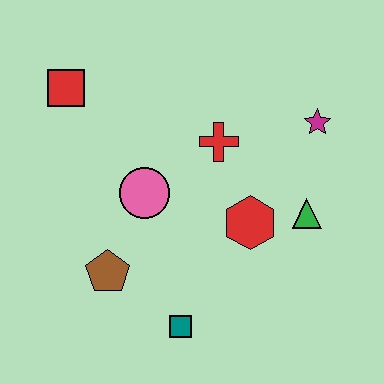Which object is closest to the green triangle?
The red hexagon is closest to the green triangle.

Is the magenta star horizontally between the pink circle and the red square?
No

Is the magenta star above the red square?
No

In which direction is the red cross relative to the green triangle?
The red cross is to the left of the green triangle.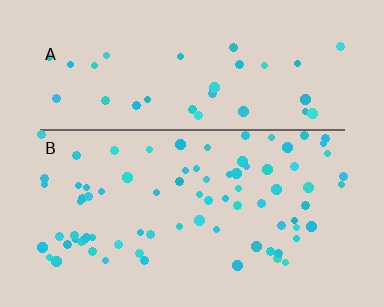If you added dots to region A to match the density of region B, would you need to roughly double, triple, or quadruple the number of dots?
Approximately double.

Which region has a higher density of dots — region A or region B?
B (the bottom).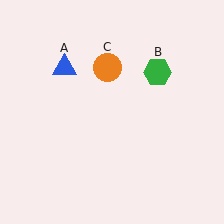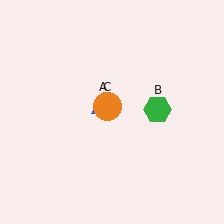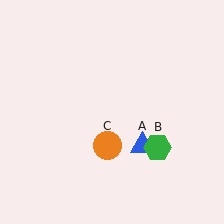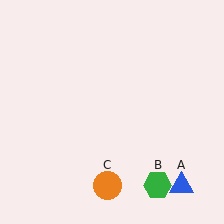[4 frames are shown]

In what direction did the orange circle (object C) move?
The orange circle (object C) moved down.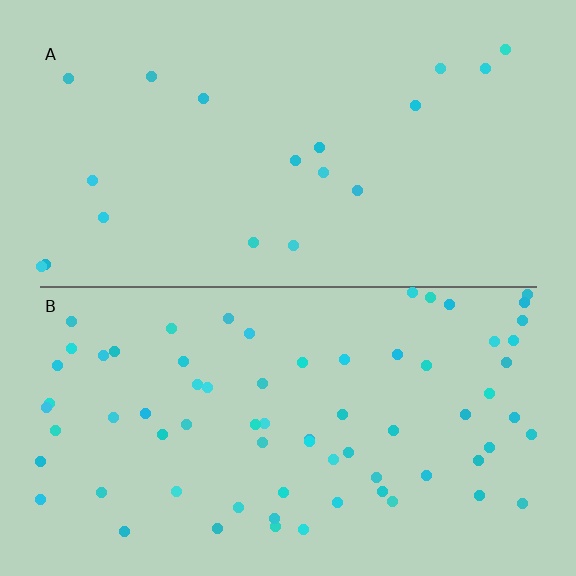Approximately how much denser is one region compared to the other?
Approximately 3.8× — region B over region A.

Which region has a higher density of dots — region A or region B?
B (the bottom).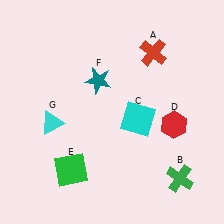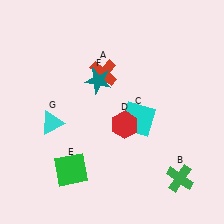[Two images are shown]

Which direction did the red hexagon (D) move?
The red hexagon (D) moved left.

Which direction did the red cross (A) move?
The red cross (A) moved left.